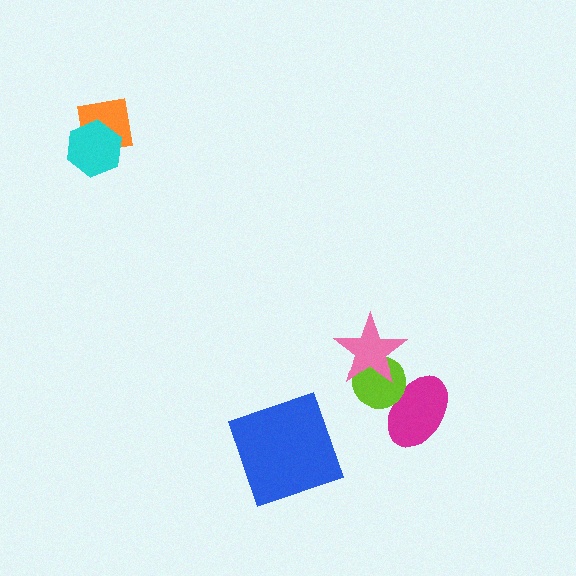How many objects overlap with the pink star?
1 object overlaps with the pink star.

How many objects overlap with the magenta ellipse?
1 object overlaps with the magenta ellipse.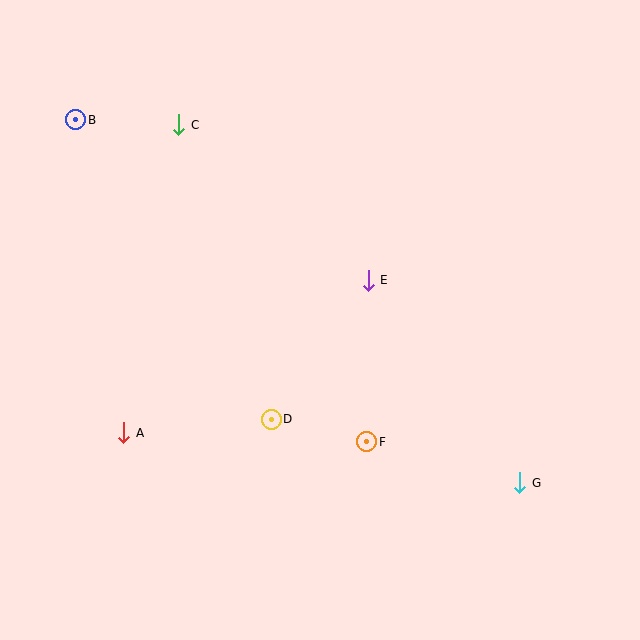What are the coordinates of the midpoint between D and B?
The midpoint between D and B is at (174, 270).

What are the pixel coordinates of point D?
Point D is at (271, 419).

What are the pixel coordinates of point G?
Point G is at (520, 483).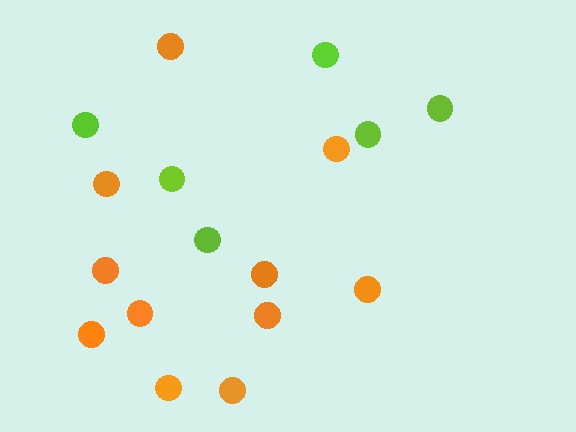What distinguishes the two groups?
There are 2 groups: one group of lime circles (6) and one group of orange circles (11).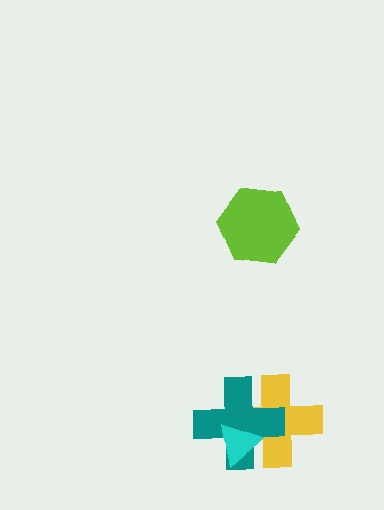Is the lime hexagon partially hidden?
No, no other shape covers it.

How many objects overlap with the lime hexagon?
0 objects overlap with the lime hexagon.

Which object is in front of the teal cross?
The cyan triangle is in front of the teal cross.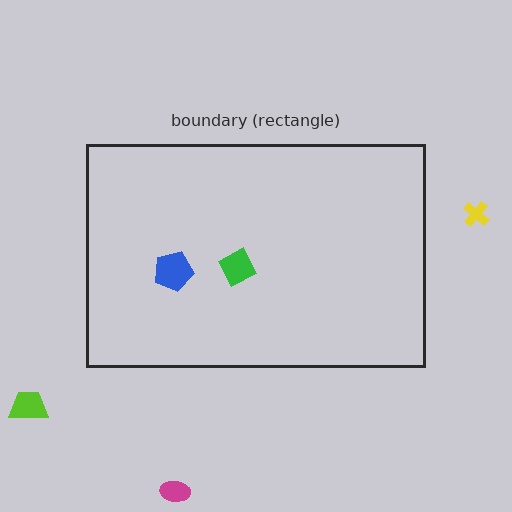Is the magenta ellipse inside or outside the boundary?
Outside.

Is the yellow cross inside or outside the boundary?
Outside.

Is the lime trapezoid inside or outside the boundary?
Outside.